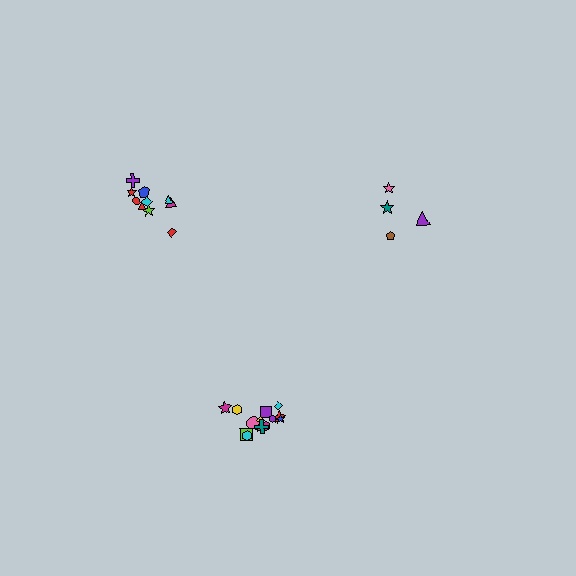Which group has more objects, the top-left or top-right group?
The top-left group.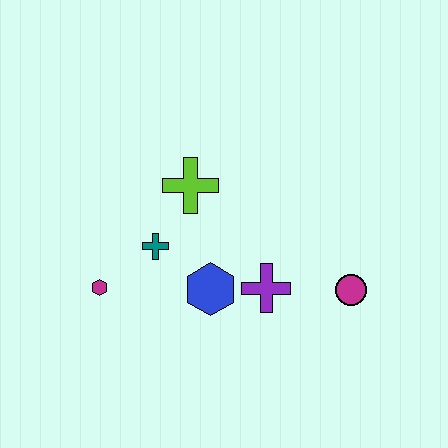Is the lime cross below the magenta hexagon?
No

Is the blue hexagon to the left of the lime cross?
No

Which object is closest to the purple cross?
The blue hexagon is closest to the purple cross.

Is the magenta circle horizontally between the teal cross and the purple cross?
No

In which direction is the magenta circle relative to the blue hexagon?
The magenta circle is to the right of the blue hexagon.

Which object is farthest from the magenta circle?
The magenta hexagon is farthest from the magenta circle.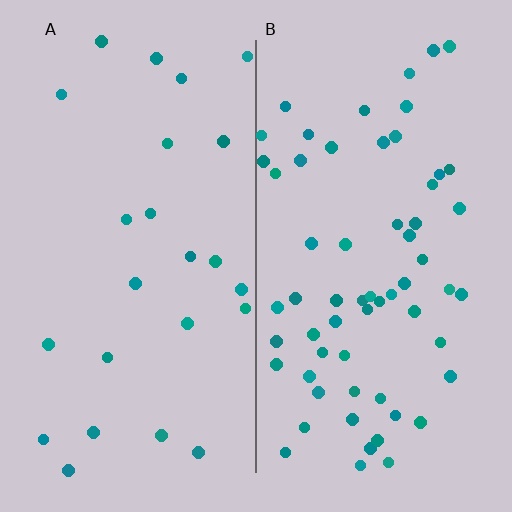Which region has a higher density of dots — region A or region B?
B (the right).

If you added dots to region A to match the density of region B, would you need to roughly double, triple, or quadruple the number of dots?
Approximately triple.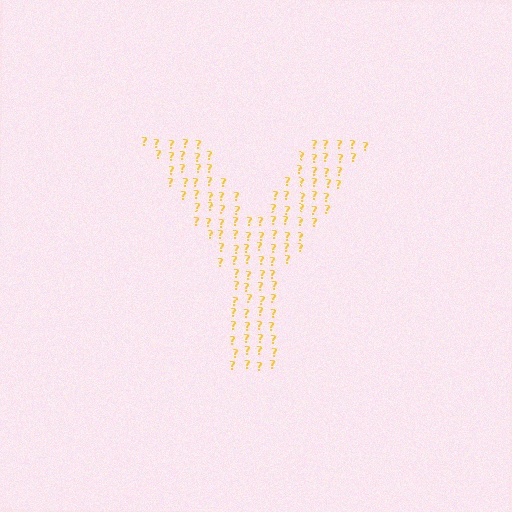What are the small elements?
The small elements are question marks.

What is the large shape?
The large shape is the letter Y.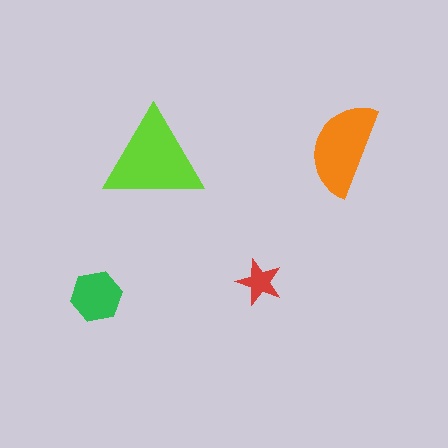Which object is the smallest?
The red star.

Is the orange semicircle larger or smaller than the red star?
Larger.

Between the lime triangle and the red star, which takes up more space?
The lime triangle.